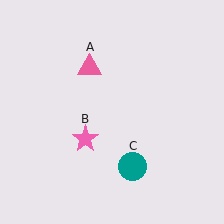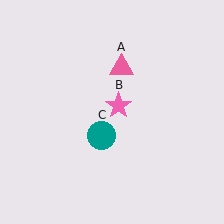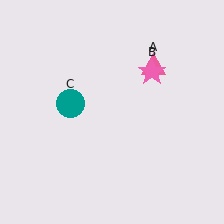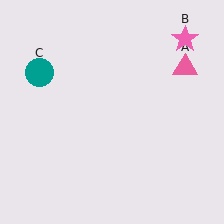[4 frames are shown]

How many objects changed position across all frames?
3 objects changed position: pink triangle (object A), pink star (object B), teal circle (object C).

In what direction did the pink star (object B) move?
The pink star (object B) moved up and to the right.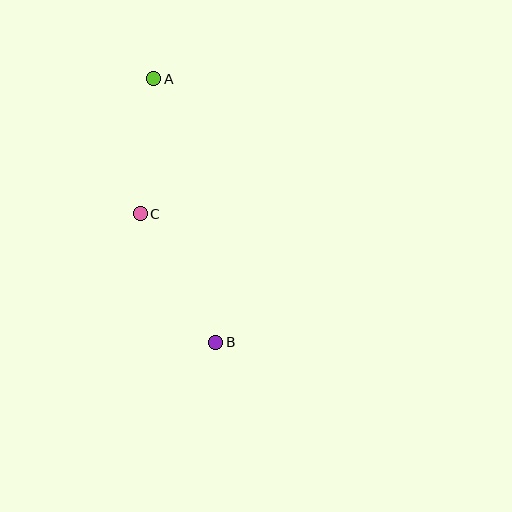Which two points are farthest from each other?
Points A and B are farthest from each other.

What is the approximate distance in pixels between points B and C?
The distance between B and C is approximately 149 pixels.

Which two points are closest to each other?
Points A and C are closest to each other.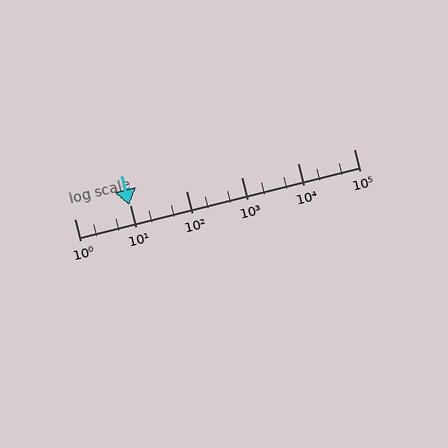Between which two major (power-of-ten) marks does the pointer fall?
The pointer is between 1 and 10.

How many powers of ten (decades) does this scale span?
The scale spans 5 decades, from 1 to 100000.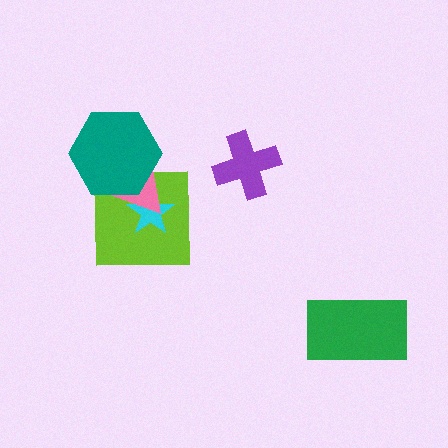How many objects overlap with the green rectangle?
0 objects overlap with the green rectangle.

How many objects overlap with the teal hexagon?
2 objects overlap with the teal hexagon.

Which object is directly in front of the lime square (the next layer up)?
The cyan star is directly in front of the lime square.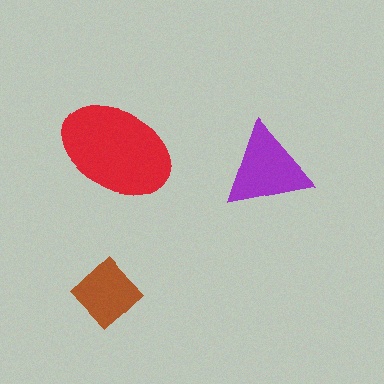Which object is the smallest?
The brown diamond.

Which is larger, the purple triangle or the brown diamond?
The purple triangle.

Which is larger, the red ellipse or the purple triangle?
The red ellipse.